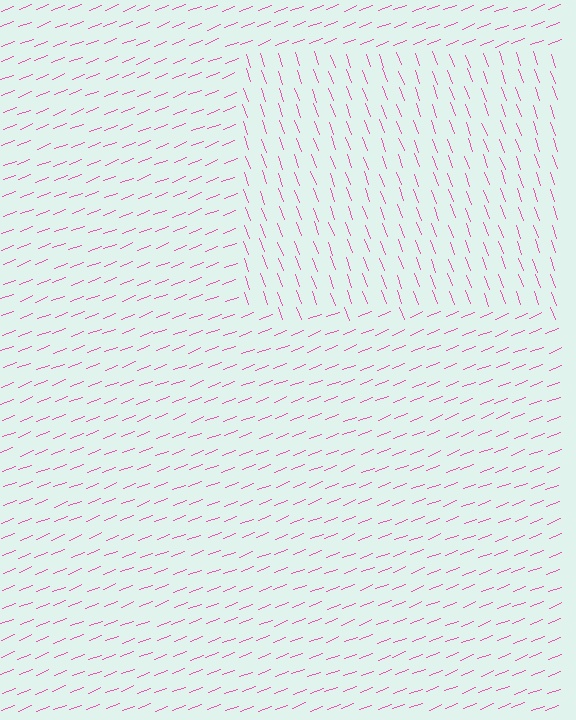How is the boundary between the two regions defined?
The boundary is defined purely by a change in line orientation (approximately 89 degrees difference). All lines are the same color and thickness.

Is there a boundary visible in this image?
Yes, there is a texture boundary formed by a change in line orientation.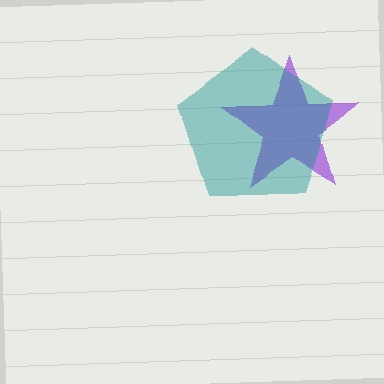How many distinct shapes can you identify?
There are 2 distinct shapes: a purple star, a teal pentagon.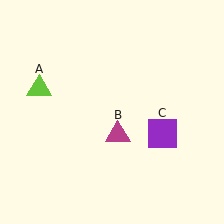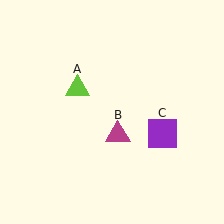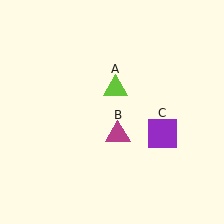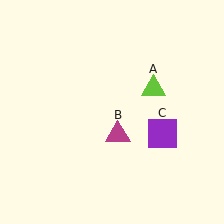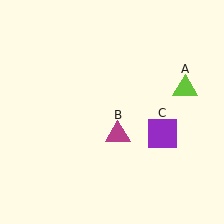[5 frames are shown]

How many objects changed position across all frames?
1 object changed position: lime triangle (object A).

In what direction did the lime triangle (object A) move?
The lime triangle (object A) moved right.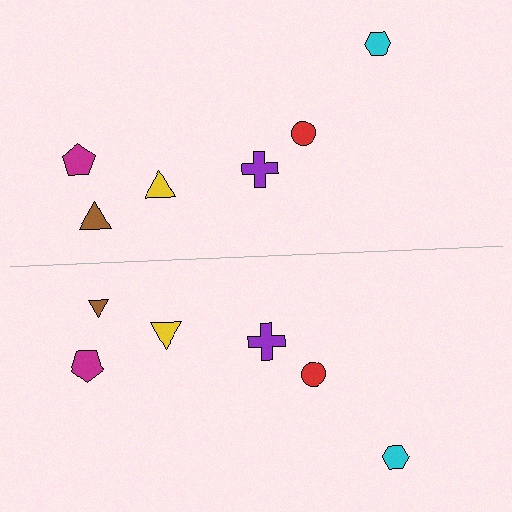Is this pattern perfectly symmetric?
No, the pattern is not perfectly symmetric. The brown triangle on the bottom side has a different size than its mirror counterpart.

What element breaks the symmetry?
The brown triangle on the bottom side has a different size than its mirror counterpart.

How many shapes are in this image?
There are 12 shapes in this image.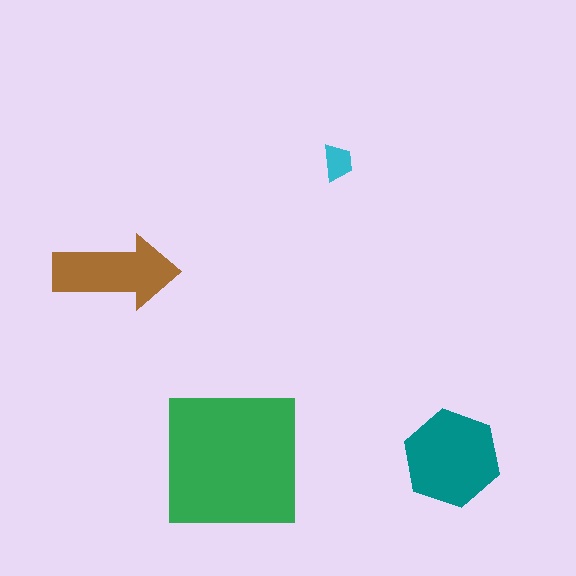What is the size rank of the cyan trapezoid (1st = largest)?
4th.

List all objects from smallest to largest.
The cyan trapezoid, the brown arrow, the teal hexagon, the green square.